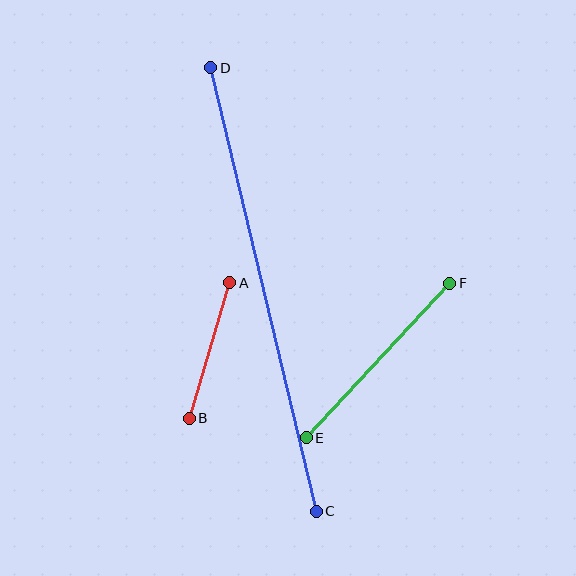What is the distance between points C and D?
The distance is approximately 456 pixels.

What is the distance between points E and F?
The distance is approximately 211 pixels.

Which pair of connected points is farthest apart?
Points C and D are farthest apart.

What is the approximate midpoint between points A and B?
The midpoint is at approximately (210, 350) pixels.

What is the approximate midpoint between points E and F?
The midpoint is at approximately (378, 361) pixels.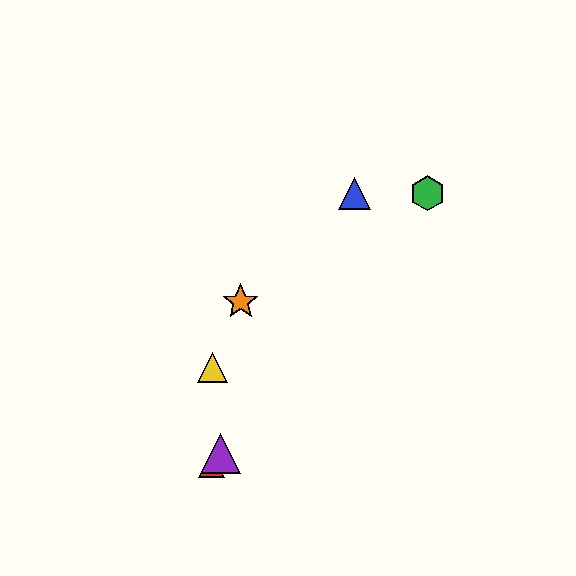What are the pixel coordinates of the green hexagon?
The green hexagon is at (428, 193).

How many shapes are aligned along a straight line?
3 shapes (the red triangle, the green hexagon, the purple triangle) are aligned along a straight line.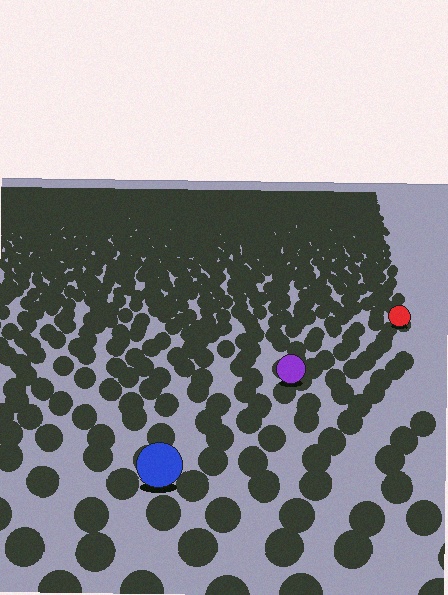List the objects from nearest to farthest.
From nearest to farthest: the blue circle, the purple circle, the red circle.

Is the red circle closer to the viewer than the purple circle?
No. The purple circle is closer — you can tell from the texture gradient: the ground texture is coarser near it.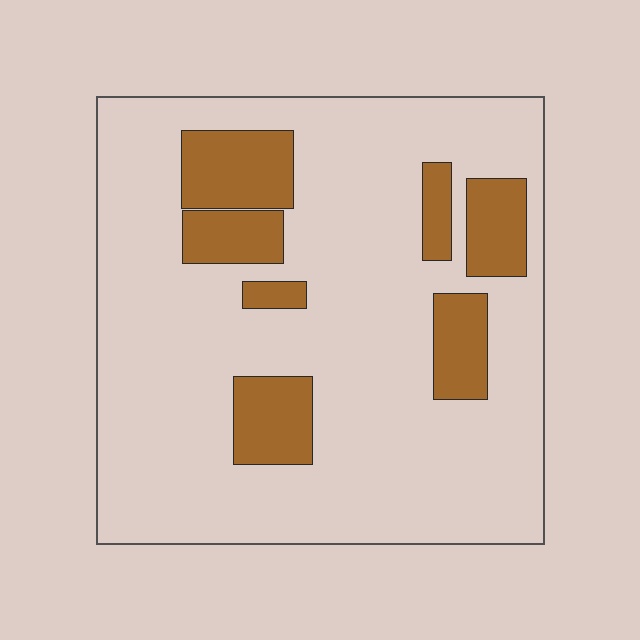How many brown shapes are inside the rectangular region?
7.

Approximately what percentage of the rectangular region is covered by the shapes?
Approximately 20%.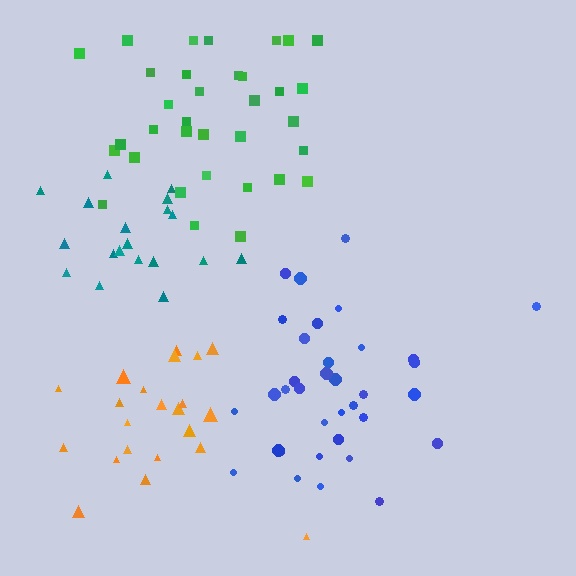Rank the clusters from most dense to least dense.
blue, orange, teal, green.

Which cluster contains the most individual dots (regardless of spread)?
Blue (35).